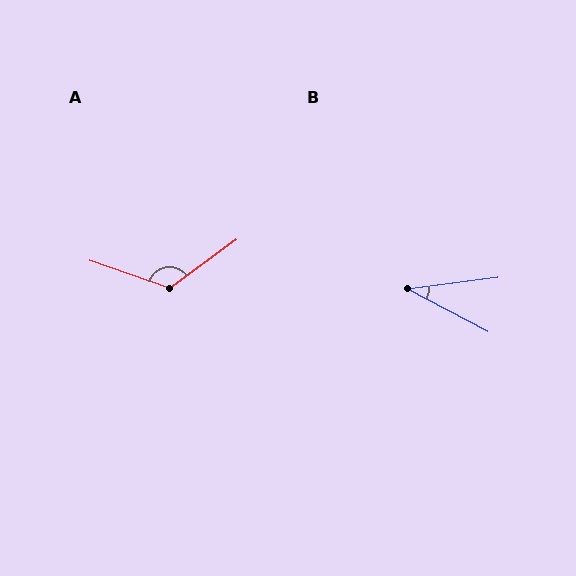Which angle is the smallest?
B, at approximately 35 degrees.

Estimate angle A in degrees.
Approximately 125 degrees.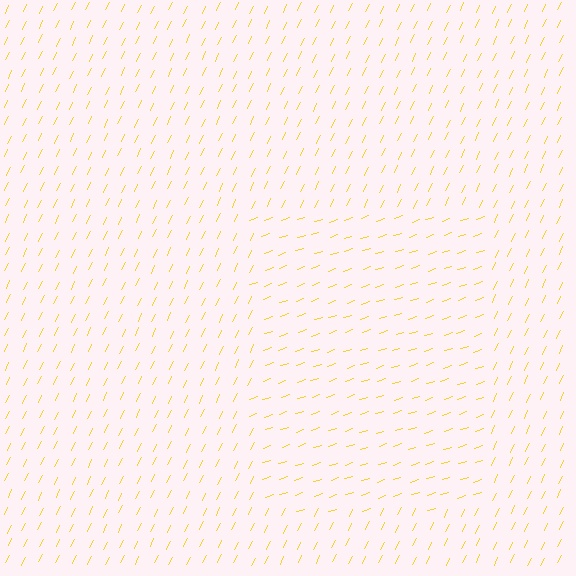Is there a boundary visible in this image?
Yes, there is a texture boundary formed by a change in line orientation.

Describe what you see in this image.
The image is filled with small yellow line segments. A rectangle region in the image has lines oriented differently from the surrounding lines, creating a visible texture boundary.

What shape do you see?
I see a rectangle.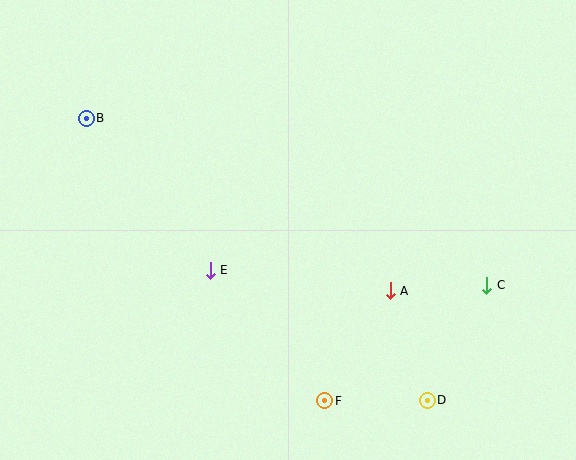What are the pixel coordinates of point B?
Point B is at (86, 118).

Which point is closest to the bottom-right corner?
Point D is closest to the bottom-right corner.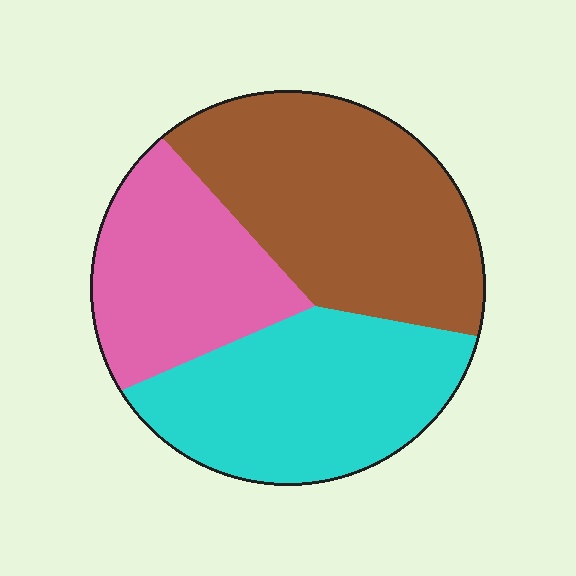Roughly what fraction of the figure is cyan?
Cyan takes up about one third (1/3) of the figure.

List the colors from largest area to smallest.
From largest to smallest: brown, cyan, pink.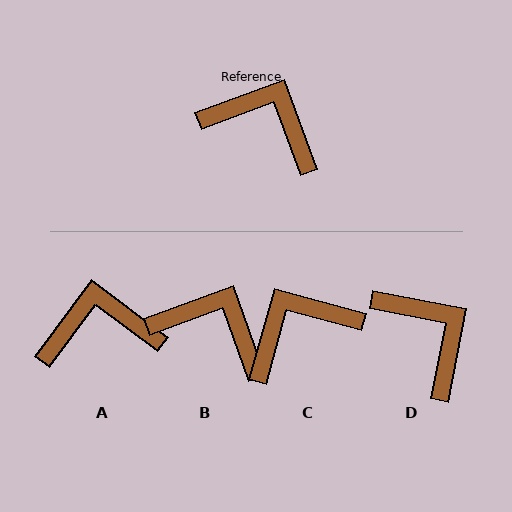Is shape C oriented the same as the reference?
No, it is off by about 55 degrees.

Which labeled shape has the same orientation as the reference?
B.